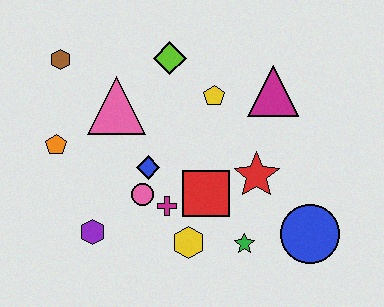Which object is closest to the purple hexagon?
The pink circle is closest to the purple hexagon.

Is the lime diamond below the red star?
No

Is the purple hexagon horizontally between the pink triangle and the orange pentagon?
Yes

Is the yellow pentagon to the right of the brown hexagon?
Yes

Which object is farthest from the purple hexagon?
The magenta triangle is farthest from the purple hexagon.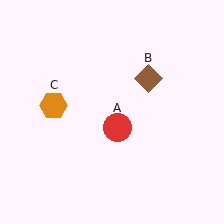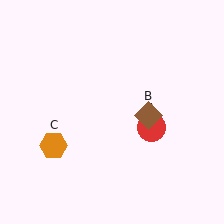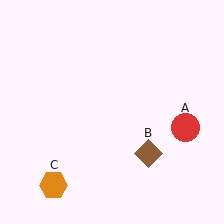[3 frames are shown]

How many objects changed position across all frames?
3 objects changed position: red circle (object A), brown diamond (object B), orange hexagon (object C).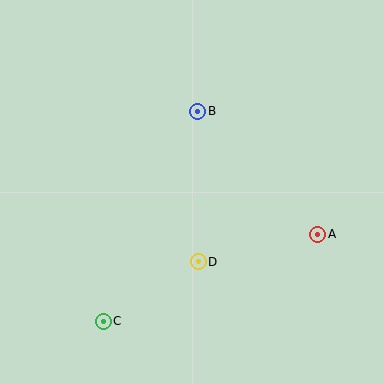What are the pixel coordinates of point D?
Point D is at (198, 262).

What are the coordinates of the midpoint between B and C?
The midpoint between B and C is at (150, 216).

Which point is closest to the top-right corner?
Point B is closest to the top-right corner.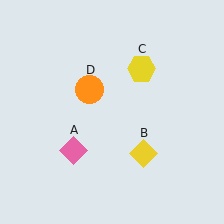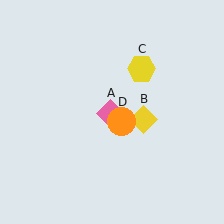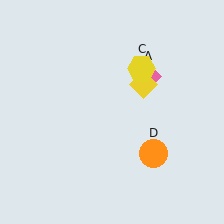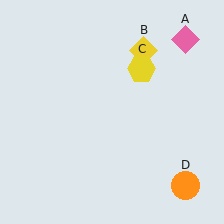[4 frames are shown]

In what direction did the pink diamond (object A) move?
The pink diamond (object A) moved up and to the right.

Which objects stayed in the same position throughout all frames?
Yellow hexagon (object C) remained stationary.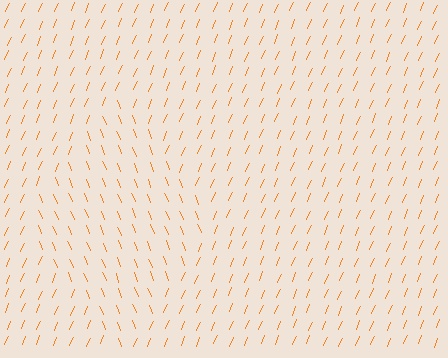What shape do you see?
I see a diamond.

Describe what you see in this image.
The image is filled with small orange line segments. A diamond region in the image has lines oriented differently from the surrounding lines, creating a visible texture boundary.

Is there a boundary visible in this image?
Yes, there is a texture boundary formed by a change in line orientation.